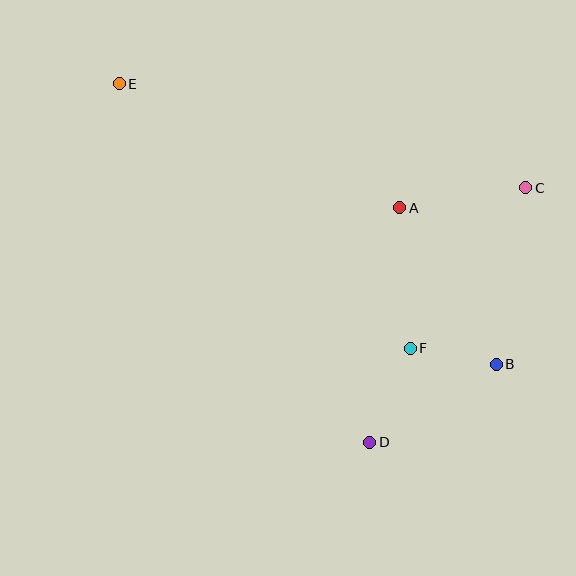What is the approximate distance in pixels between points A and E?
The distance between A and E is approximately 307 pixels.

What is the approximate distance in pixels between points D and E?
The distance between D and E is approximately 437 pixels.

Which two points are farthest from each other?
Points B and E are farthest from each other.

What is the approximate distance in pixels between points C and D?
The distance between C and D is approximately 298 pixels.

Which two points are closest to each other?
Points B and F are closest to each other.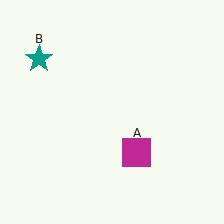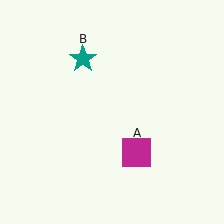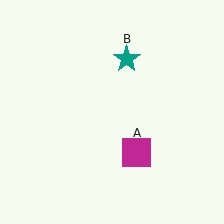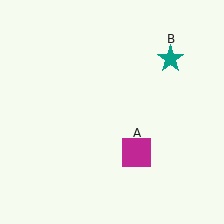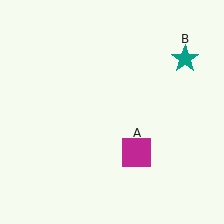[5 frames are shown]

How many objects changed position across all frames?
1 object changed position: teal star (object B).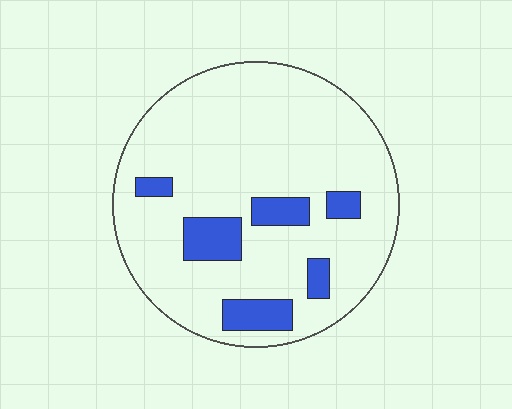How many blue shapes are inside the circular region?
6.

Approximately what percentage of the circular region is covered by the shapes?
Approximately 15%.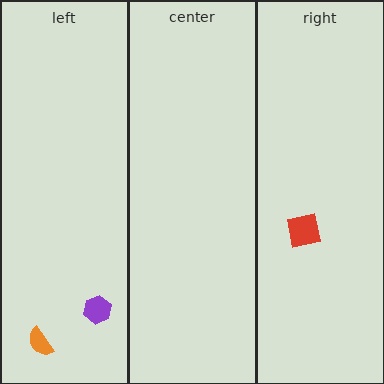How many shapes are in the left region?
2.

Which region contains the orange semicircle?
The left region.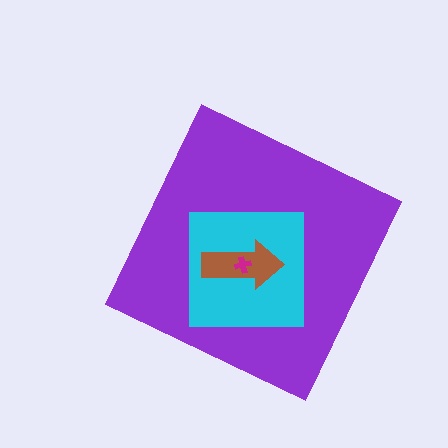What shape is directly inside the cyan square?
The brown arrow.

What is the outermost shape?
The purple diamond.